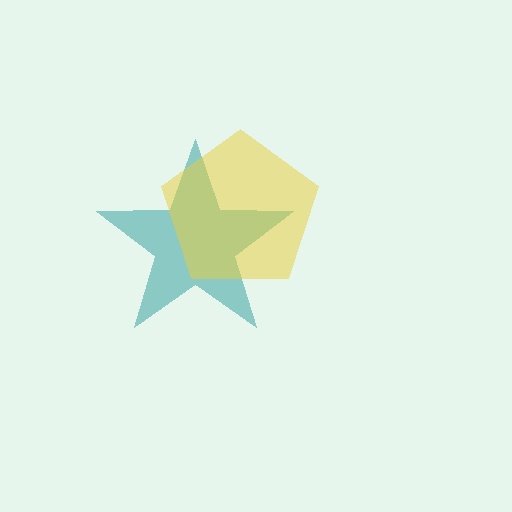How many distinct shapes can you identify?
There are 2 distinct shapes: a teal star, a yellow pentagon.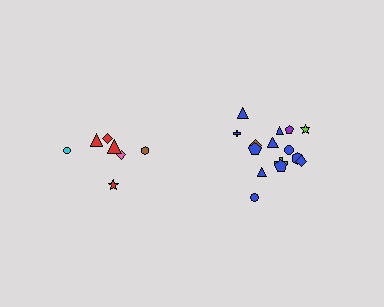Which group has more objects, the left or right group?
The right group.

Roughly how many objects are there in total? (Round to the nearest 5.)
Roughly 20 objects in total.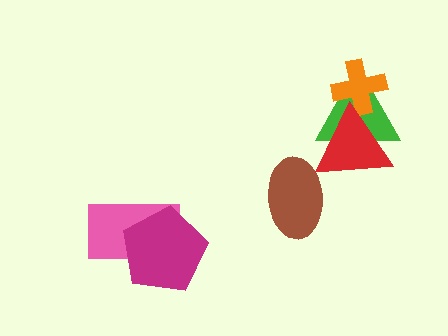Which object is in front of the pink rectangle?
The magenta pentagon is in front of the pink rectangle.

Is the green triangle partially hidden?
Yes, it is partially covered by another shape.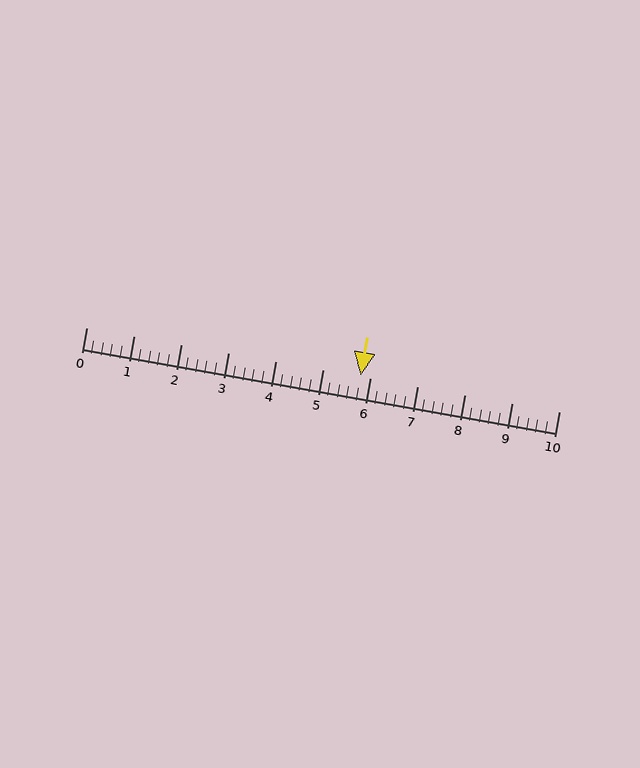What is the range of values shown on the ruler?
The ruler shows values from 0 to 10.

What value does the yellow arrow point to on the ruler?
The yellow arrow points to approximately 5.8.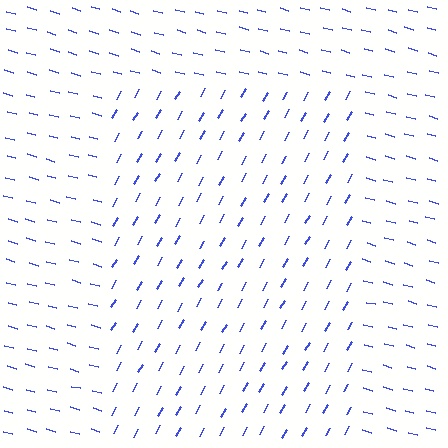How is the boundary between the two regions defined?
The boundary is defined purely by a change in line orientation (approximately 75 degrees difference). All lines are the same color and thickness.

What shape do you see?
I see a rectangle.